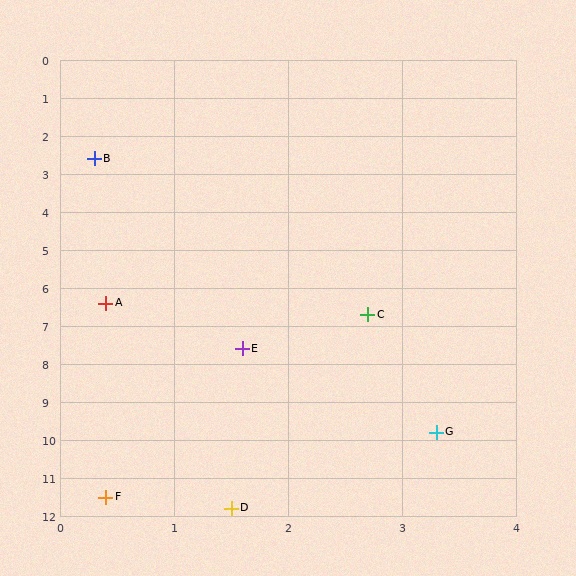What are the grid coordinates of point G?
Point G is at approximately (3.3, 9.8).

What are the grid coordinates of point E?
Point E is at approximately (1.6, 7.6).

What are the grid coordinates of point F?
Point F is at approximately (0.4, 11.5).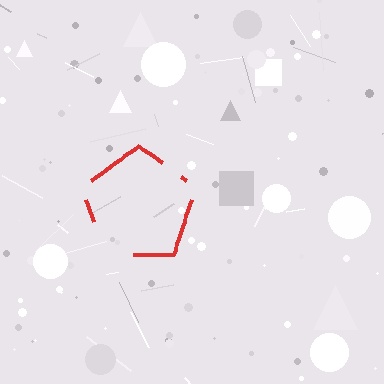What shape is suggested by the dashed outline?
The dashed outline suggests a pentagon.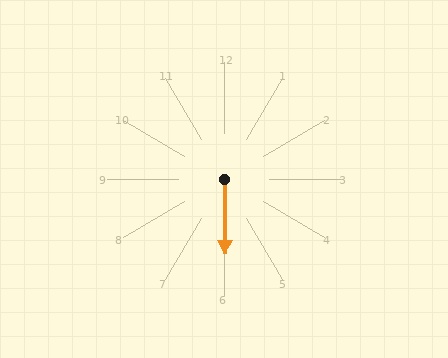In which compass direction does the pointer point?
South.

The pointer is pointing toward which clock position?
Roughly 6 o'clock.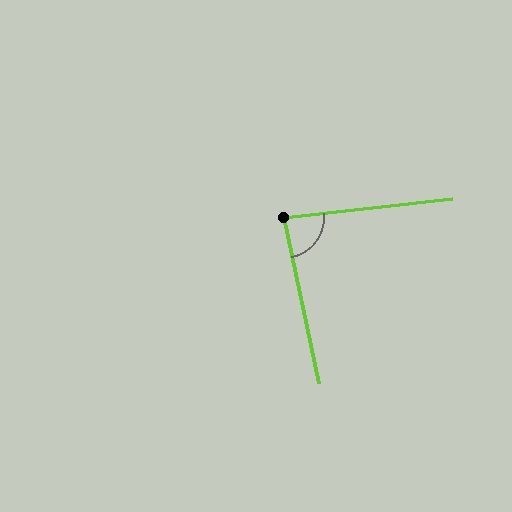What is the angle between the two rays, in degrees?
Approximately 84 degrees.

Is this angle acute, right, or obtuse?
It is acute.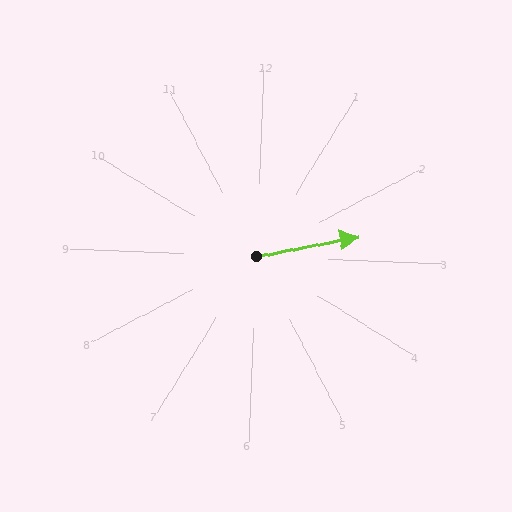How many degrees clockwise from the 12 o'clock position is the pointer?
Approximately 77 degrees.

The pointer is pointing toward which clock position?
Roughly 3 o'clock.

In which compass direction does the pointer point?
East.